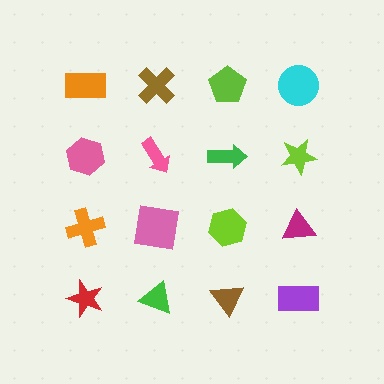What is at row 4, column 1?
A red star.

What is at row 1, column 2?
A brown cross.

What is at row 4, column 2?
A green triangle.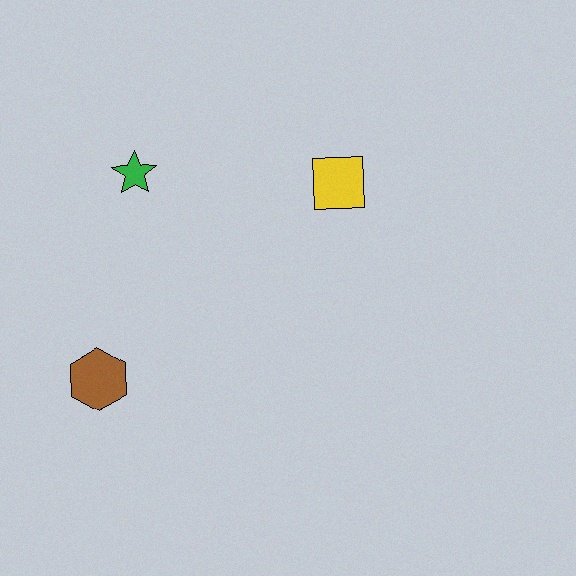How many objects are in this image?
There are 3 objects.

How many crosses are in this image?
There are no crosses.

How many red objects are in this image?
There are no red objects.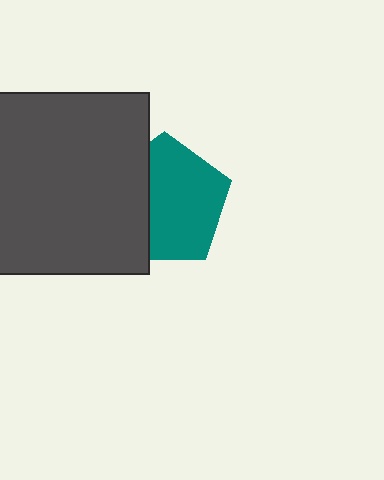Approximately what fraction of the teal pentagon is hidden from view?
Roughly 35% of the teal pentagon is hidden behind the dark gray square.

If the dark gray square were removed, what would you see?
You would see the complete teal pentagon.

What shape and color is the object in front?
The object in front is a dark gray square.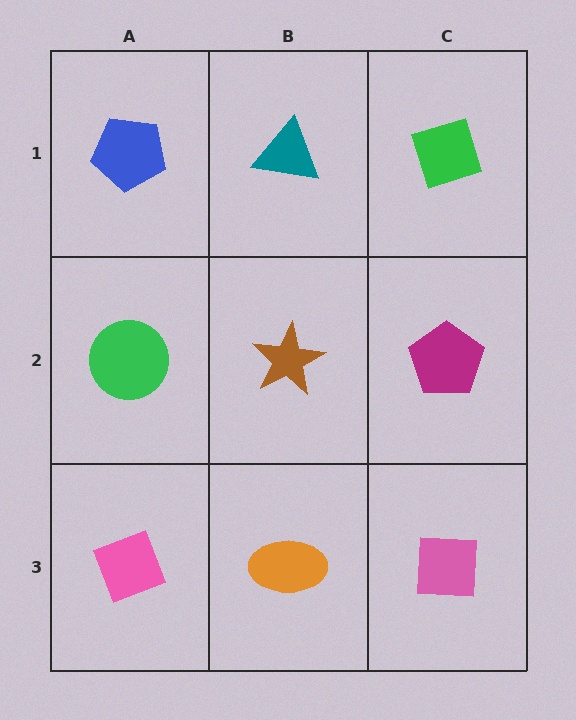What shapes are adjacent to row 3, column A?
A green circle (row 2, column A), an orange ellipse (row 3, column B).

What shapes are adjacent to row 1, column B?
A brown star (row 2, column B), a blue pentagon (row 1, column A), a green diamond (row 1, column C).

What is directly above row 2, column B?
A teal triangle.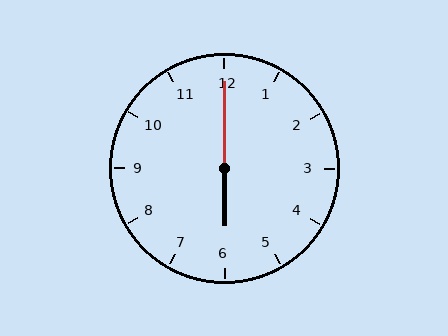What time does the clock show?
6:00.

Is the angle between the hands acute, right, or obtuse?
It is obtuse.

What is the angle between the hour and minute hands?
Approximately 180 degrees.